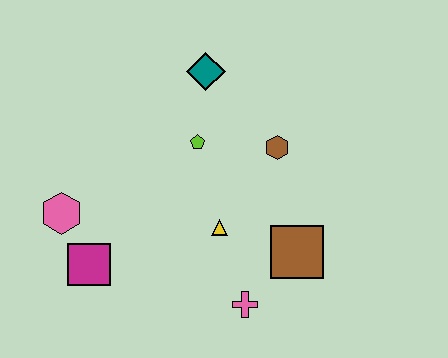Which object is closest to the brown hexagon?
The lime pentagon is closest to the brown hexagon.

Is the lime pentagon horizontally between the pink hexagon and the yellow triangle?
Yes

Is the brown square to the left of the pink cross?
No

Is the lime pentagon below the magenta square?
No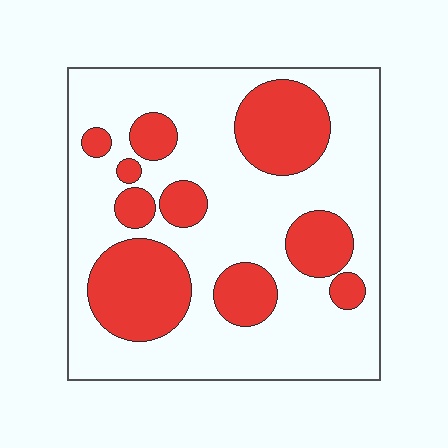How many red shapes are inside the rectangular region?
10.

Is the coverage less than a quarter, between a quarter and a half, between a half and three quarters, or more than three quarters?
Between a quarter and a half.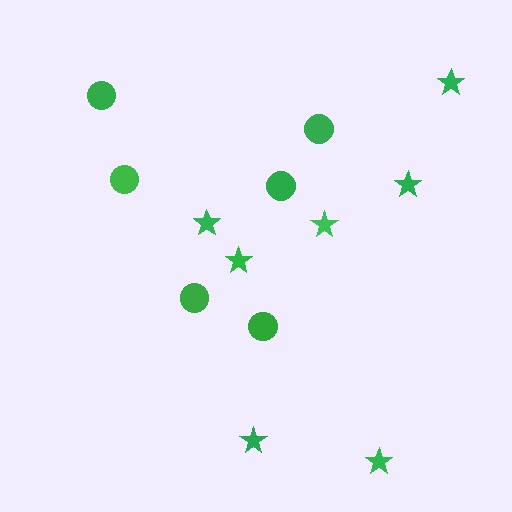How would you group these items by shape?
There are 2 groups: one group of stars (7) and one group of circles (6).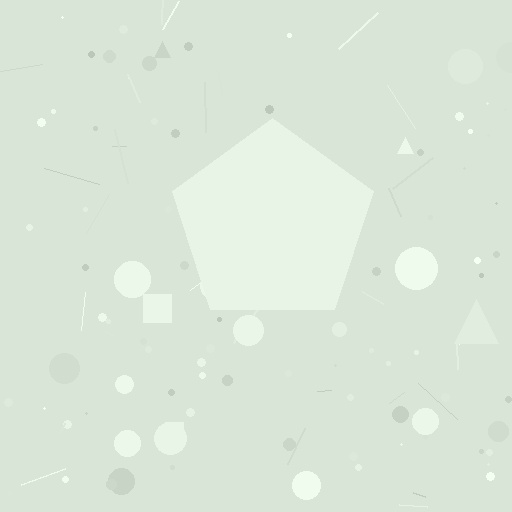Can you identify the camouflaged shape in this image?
The camouflaged shape is a pentagon.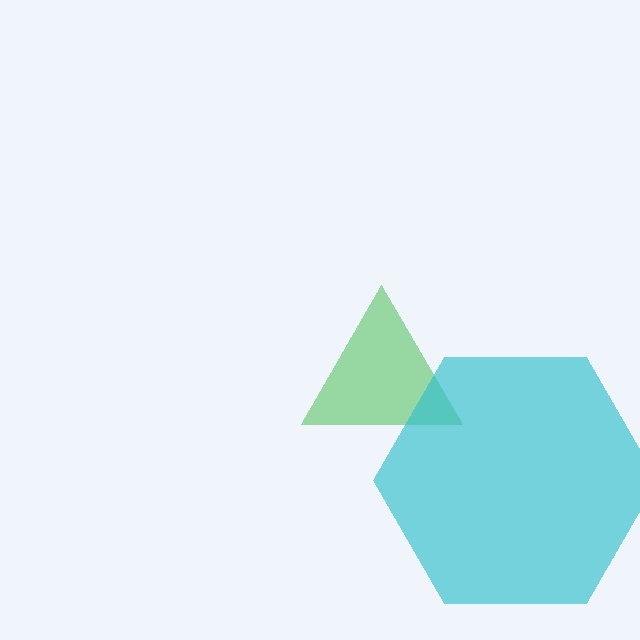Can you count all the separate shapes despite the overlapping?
Yes, there are 2 separate shapes.